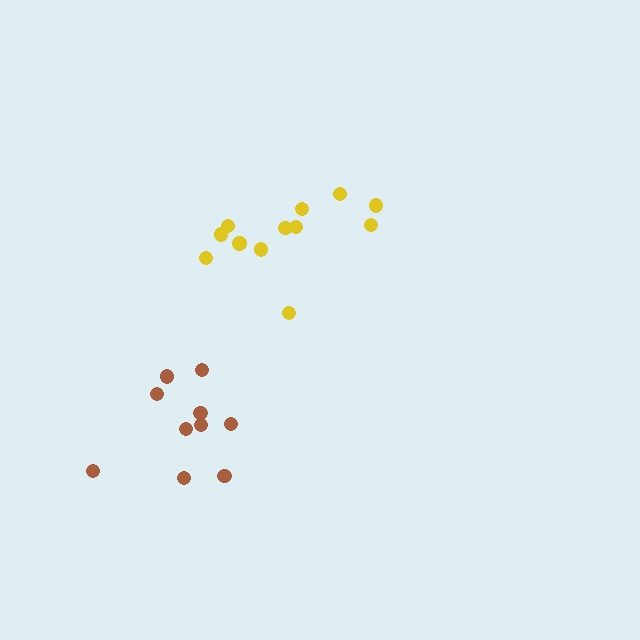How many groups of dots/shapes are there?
There are 2 groups.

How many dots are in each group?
Group 1: 12 dots, Group 2: 10 dots (22 total).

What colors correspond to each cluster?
The clusters are colored: yellow, brown.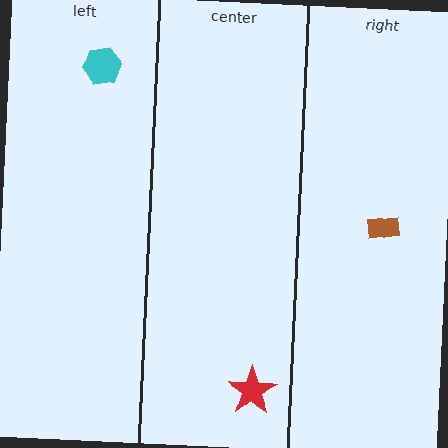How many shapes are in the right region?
1.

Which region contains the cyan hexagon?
The left region.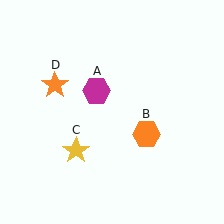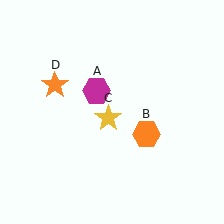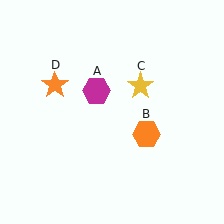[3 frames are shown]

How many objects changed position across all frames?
1 object changed position: yellow star (object C).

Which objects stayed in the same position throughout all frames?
Magenta hexagon (object A) and orange hexagon (object B) and orange star (object D) remained stationary.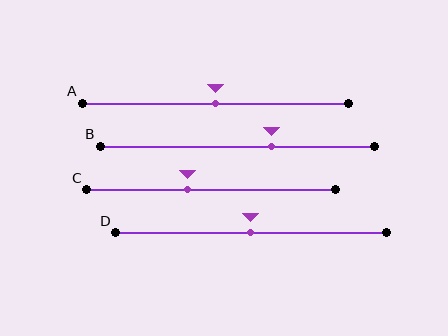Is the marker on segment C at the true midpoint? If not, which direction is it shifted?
No, the marker on segment C is shifted to the left by about 10% of the segment length.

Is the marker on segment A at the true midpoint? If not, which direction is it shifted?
Yes, the marker on segment A is at the true midpoint.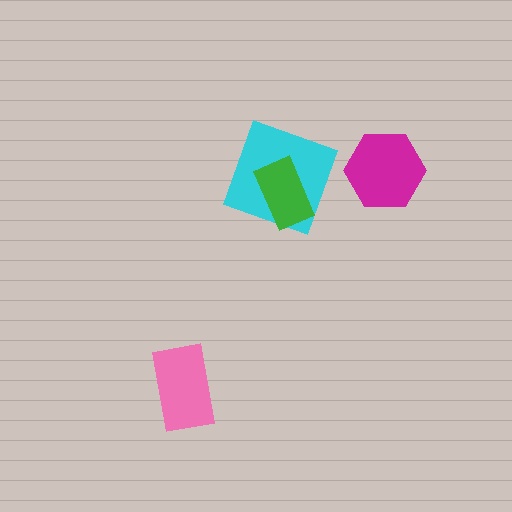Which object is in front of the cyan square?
The green rectangle is in front of the cyan square.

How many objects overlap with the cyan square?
1 object overlaps with the cyan square.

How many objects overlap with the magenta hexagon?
0 objects overlap with the magenta hexagon.